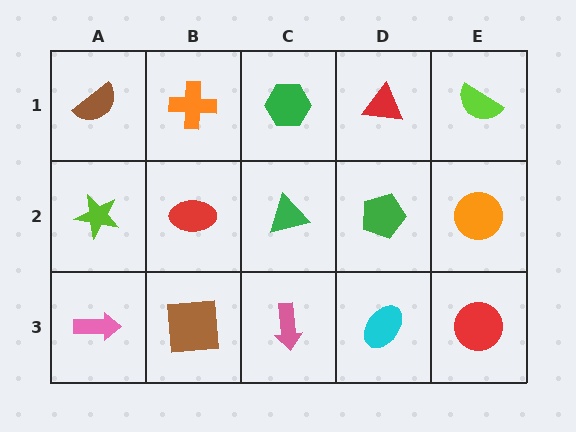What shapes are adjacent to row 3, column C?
A green triangle (row 2, column C), a brown square (row 3, column B), a cyan ellipse (row 3, column D).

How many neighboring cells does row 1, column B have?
3.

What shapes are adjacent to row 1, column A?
A lime star (row 2, column A), an orange cross (row 1, column B).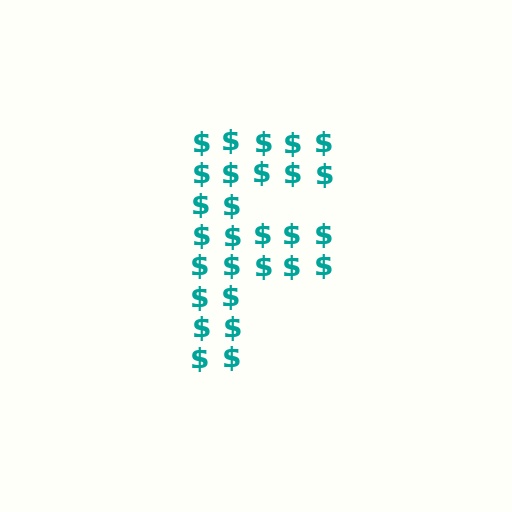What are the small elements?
The small elements are dollar signs.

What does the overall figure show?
The overall figure shows the letter F.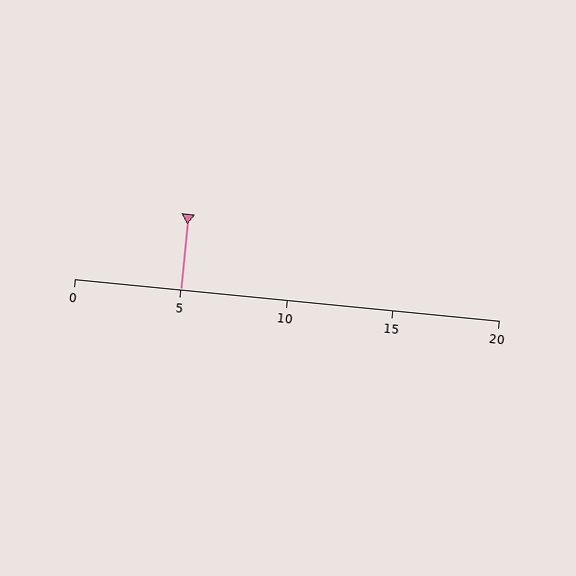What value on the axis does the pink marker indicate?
The marker indicates approximately 5.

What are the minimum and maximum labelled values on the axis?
The axis runs from 0 to 20.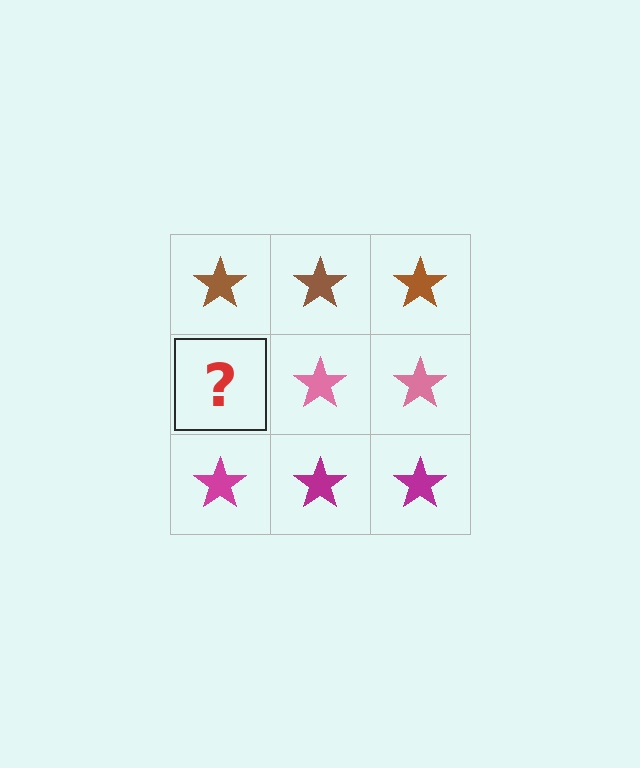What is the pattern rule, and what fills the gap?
The rule is that each row has a consistent color. The gap should be filled with a pink star.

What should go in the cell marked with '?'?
The missing cell should contain a pink star.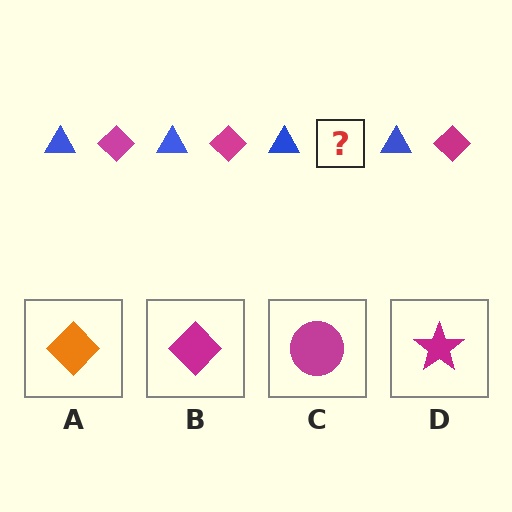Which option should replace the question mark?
Option B.